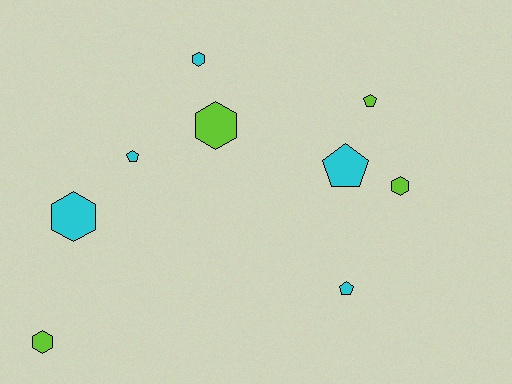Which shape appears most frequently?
Hexagon, with 5 objects.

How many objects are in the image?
There are 9 objects.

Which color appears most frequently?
Cyan, with 5 objects.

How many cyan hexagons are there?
There are 2 cyan hexagons.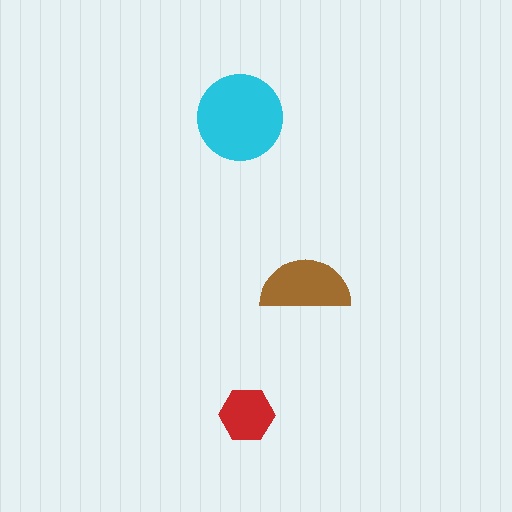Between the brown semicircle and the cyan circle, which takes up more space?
The cyan circle.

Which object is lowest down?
The red hexagon is bottommost.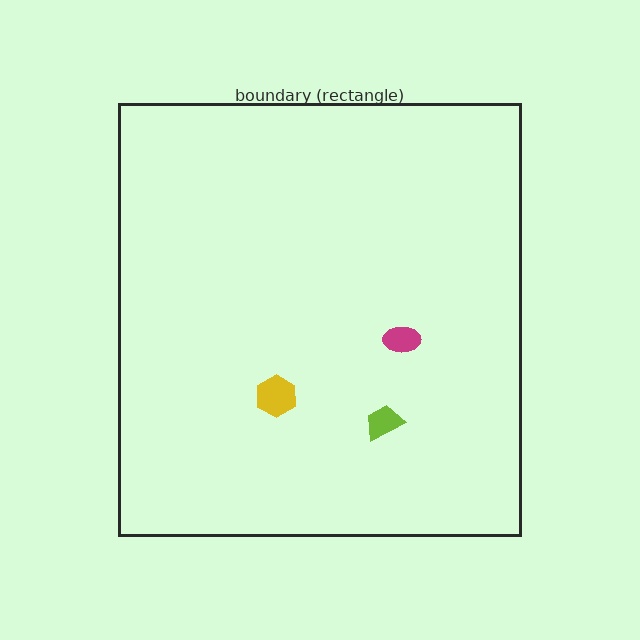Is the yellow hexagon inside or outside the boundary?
Inside.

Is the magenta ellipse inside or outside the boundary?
Inside.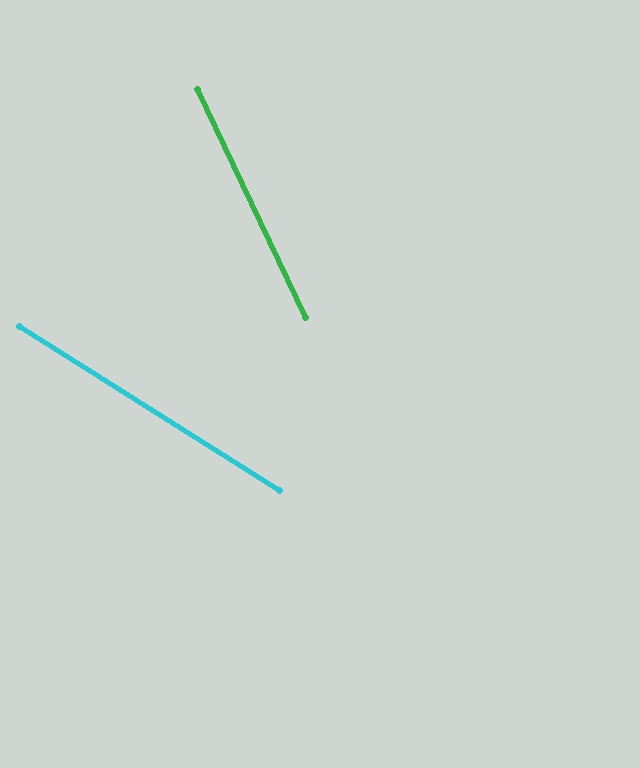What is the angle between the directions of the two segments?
Approximately 32 degrees.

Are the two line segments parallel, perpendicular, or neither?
Neither parallel nor perpendicular — they differ by about 32°.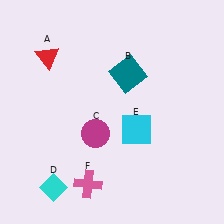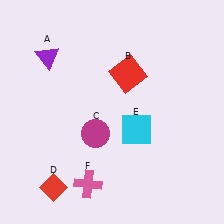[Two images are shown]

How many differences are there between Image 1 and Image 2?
There are 3 differences between the two images.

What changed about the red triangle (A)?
In Image 1, A is red. In Image 2, it changed to purple.